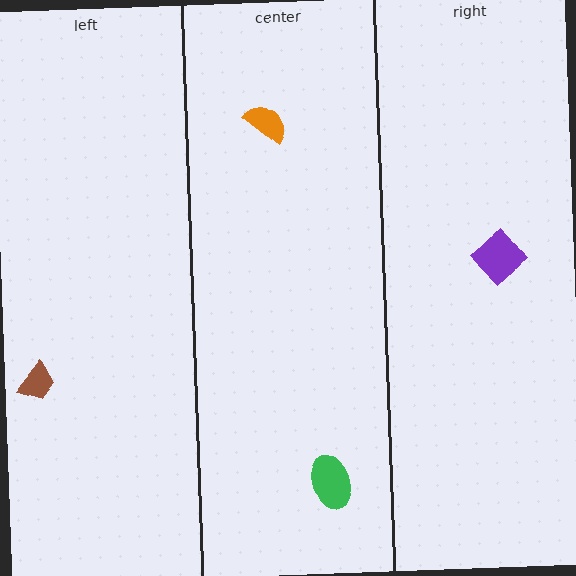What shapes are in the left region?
The brown trapezoid.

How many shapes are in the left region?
1.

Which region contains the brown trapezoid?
The left region.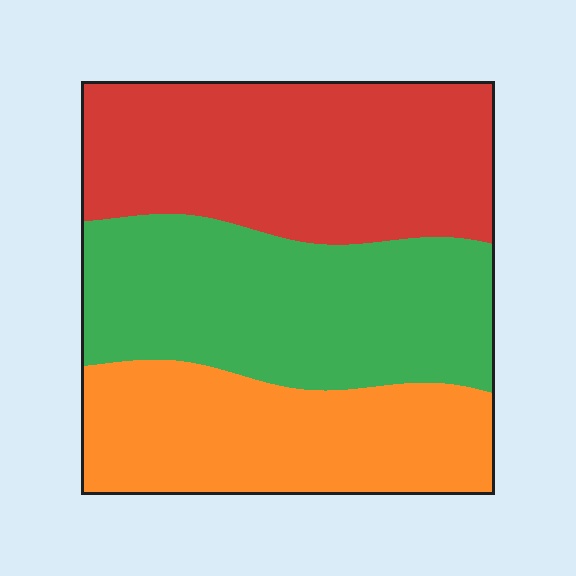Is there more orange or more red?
Red.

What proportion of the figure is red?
Red covers roughly 35% of the figure.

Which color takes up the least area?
Orange, at roughly 30%.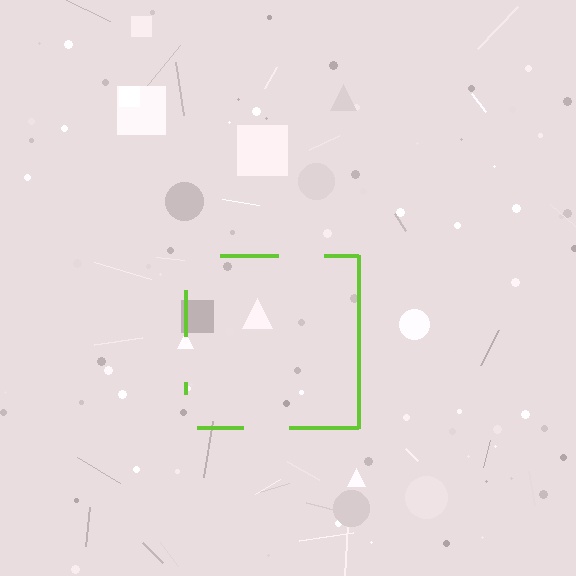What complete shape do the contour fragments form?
The contour fragments form a square.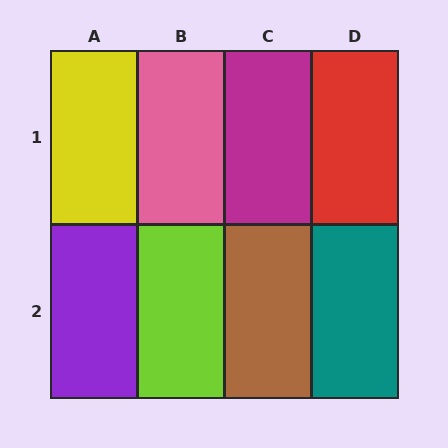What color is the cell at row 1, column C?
Magenta.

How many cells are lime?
1 cell is lime.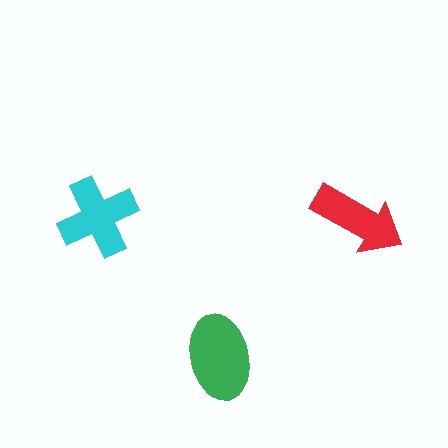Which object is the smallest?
The red arrow.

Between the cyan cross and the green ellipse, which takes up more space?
The green ellipse.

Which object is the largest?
The green ellipse.